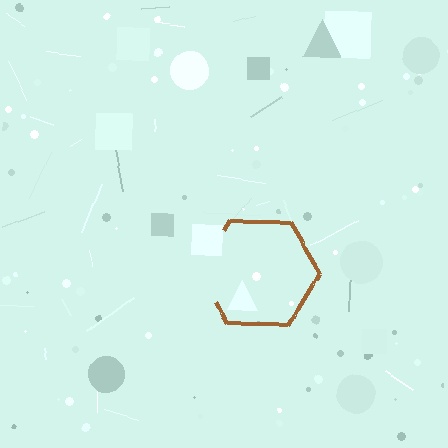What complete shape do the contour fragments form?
The contour fragments form a hexagon.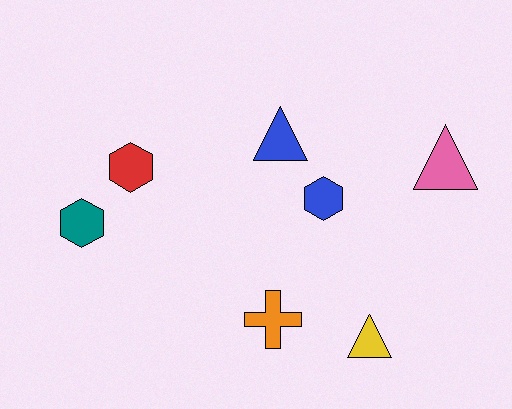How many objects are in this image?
There are 7 objects.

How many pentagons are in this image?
There are no pentagons.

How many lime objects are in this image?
There are no lime objects.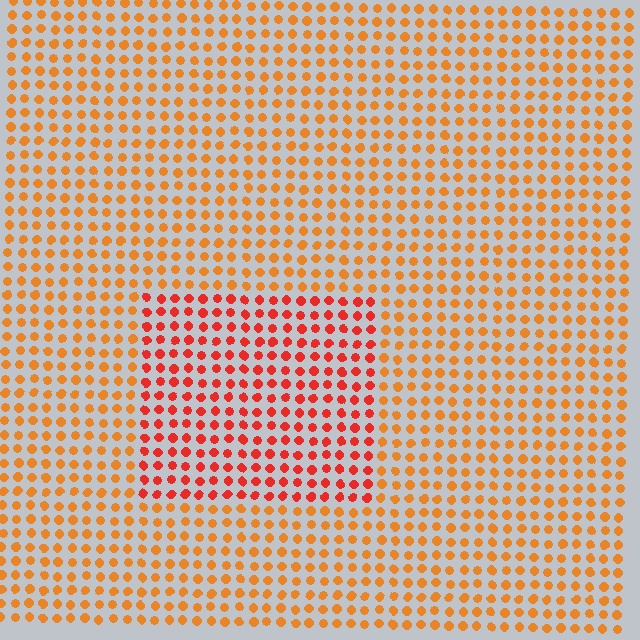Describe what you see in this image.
The image is filled with small orange elements in a uniform arrangement. A rectangle-shaped region is visible where the elements are tinted to a slightly different hue, forming a subtle color boundary.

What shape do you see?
I see a rectangle.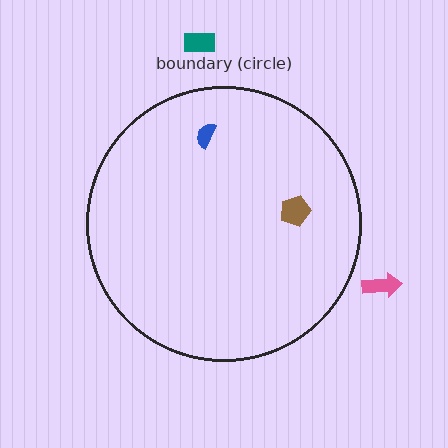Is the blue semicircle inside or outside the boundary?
Inside.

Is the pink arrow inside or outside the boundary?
Outside.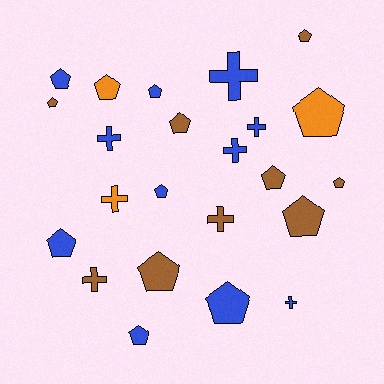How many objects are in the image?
There are 23 objects.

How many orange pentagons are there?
There are 2 orange pentagons.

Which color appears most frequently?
Blue, with 11 objects.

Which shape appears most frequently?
Pentagon, with 15 objects.